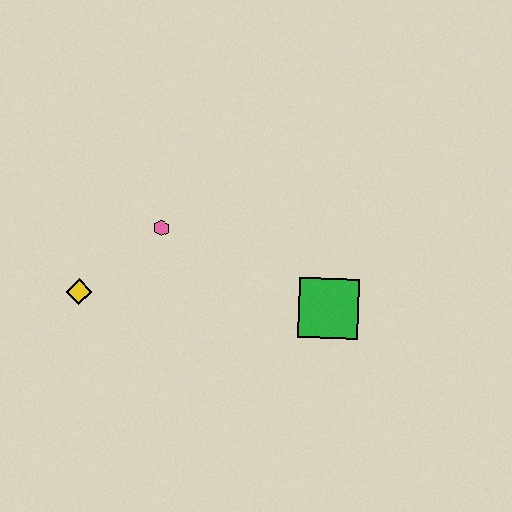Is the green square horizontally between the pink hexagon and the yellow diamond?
No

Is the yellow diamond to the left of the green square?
Yes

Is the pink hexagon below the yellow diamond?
No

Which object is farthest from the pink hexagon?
The green square is farthest from the pink hexagon.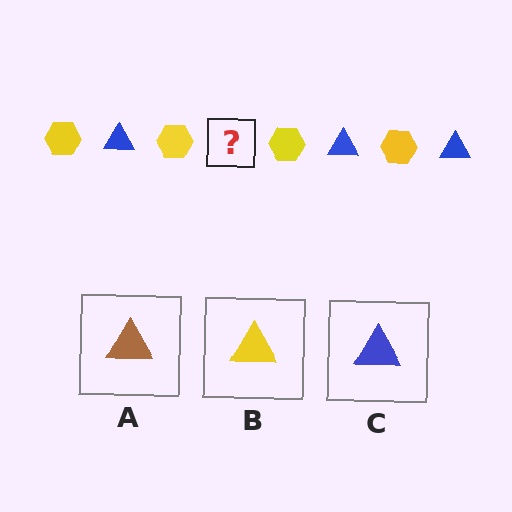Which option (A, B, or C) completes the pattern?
C.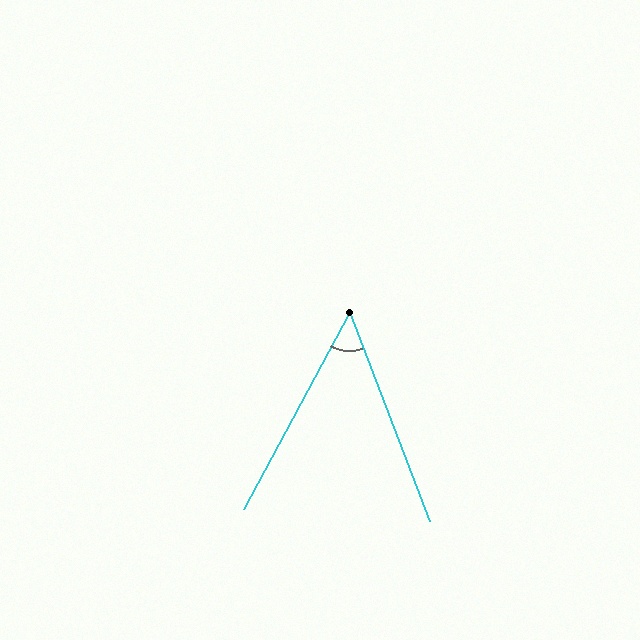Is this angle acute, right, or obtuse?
It is acute.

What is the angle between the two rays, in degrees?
Approximately 49 degrees.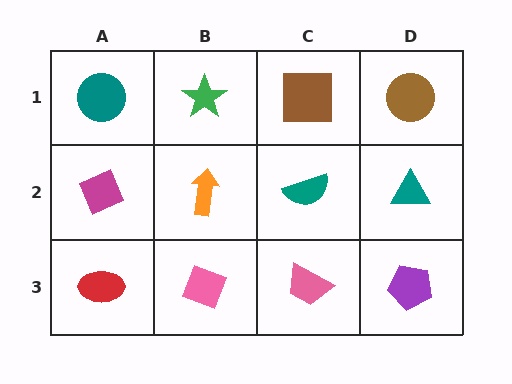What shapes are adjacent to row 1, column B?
An orange arrow (row 2, column B), a teal circle (row 1, column A), a brown square (row 1, column C).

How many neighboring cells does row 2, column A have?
3.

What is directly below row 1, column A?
A magenta diamond.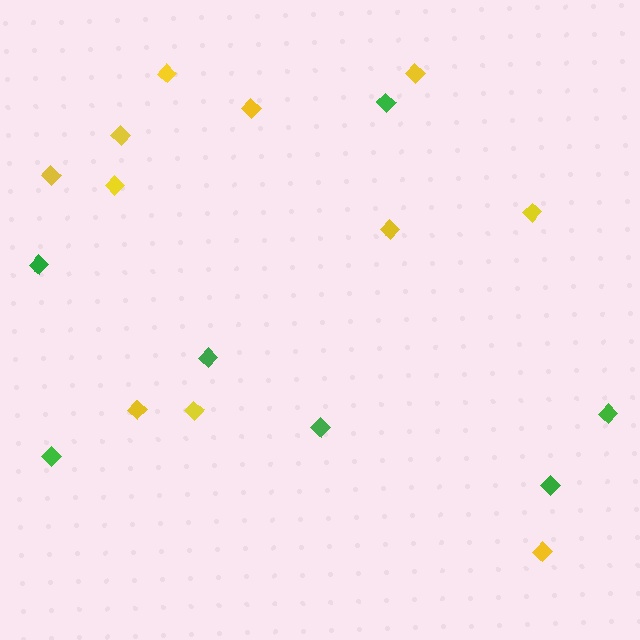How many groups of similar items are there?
There are 2 groups: one group of green diamonds (7) and one group of yellow diamonds (11).